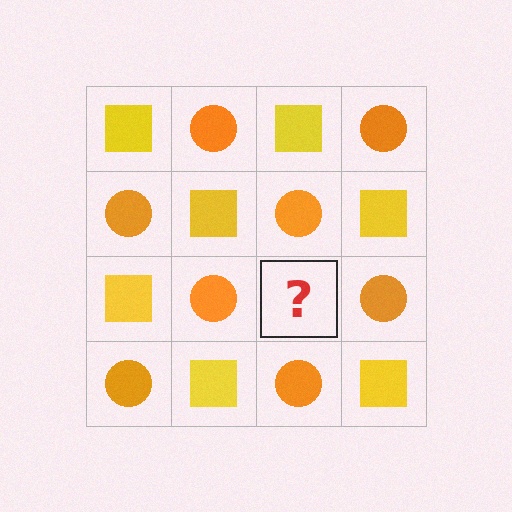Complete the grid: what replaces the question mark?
The question mark should be replaced with a yellow square.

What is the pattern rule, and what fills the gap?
The rule is that it alternates yellow square and orange circle in a checkerboard pattern. The gap should be filled with a yellow square.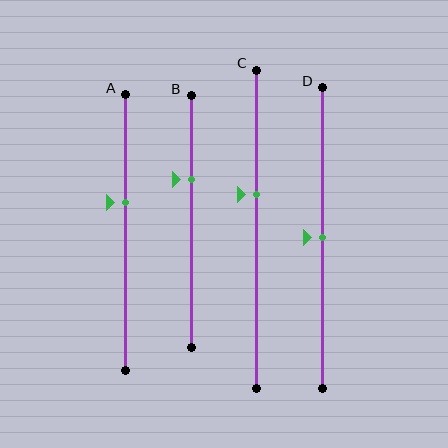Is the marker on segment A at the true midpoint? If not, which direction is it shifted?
No, the marker on segment A is shifted upward by about 11% of the segment length.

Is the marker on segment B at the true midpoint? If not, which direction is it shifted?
No, the marker on segment B is shifted upward by about 17% of the segment length.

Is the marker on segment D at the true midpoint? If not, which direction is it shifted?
Yes, the marker on segment D is at the true midpoint.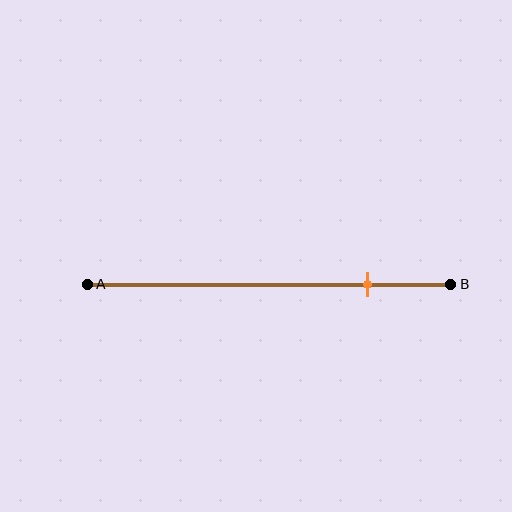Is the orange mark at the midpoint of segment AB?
No, the mark is at about 75% from A, not at the 50% midpoint.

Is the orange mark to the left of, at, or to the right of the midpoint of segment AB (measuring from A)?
The orange mark is to the right of the midpoint of segment AB.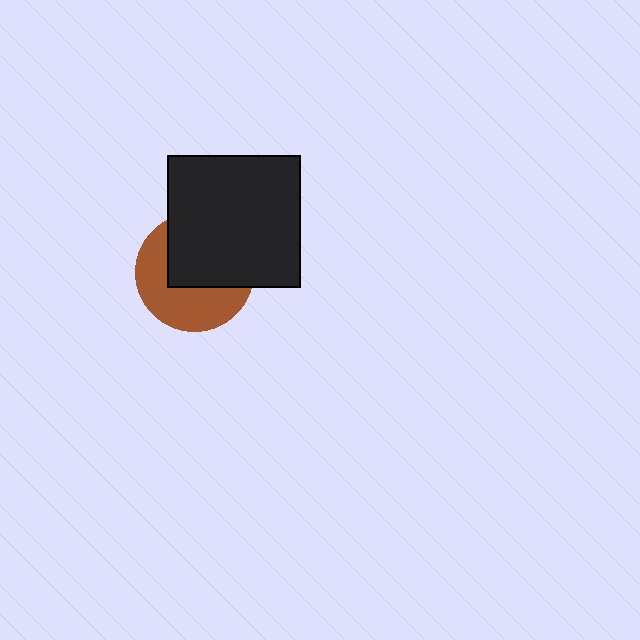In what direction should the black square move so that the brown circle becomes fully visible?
The black square should move toward the upper-right. That is the shortest direction to clear the overlap and leave the brown circle fully visible.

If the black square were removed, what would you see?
You would see the complete brown circle.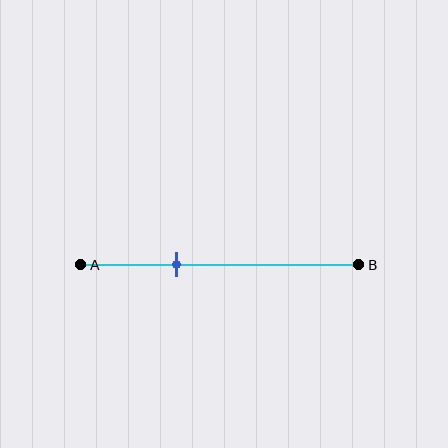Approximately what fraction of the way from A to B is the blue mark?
The blue mark is approximately 35% of the way from A to B.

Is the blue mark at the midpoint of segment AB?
No, the mark is at about 35% from A, not at the 50% midpoint.